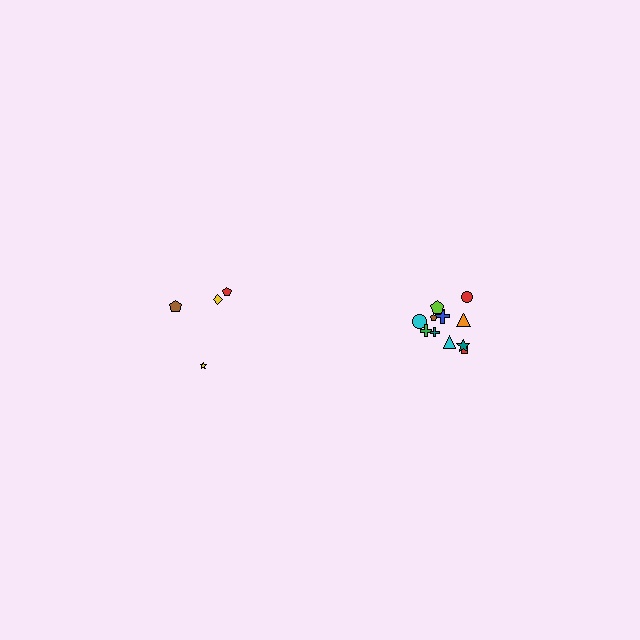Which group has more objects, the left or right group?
The right group.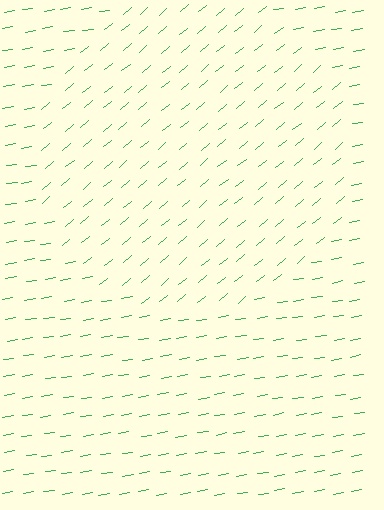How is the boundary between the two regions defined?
The boundary is defined purely by a change in line orientation (approximately 30 degrees difference). All lines are the same color and thickness.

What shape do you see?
I see a circle.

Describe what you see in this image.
The image is filled with small green line segments. A circle region in the image has lines oriented differently from the surrounding lines, creating a visible texture boundary.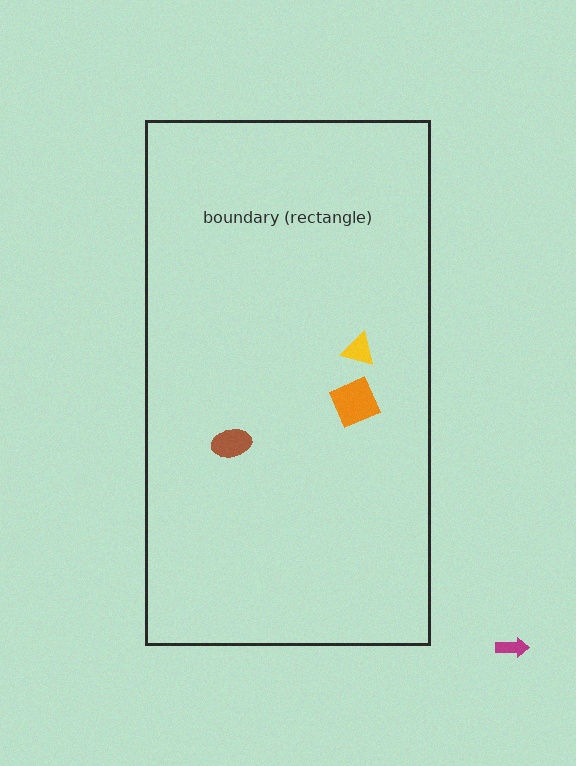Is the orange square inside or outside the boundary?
Inside.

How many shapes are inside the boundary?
3 inside, 1 outside.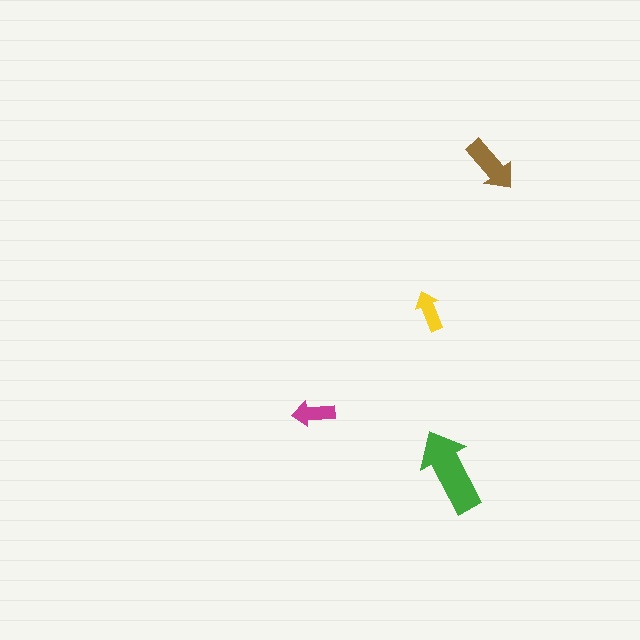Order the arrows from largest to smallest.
the green one, the brown one, the magenta one, the yellow one.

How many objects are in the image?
There are 4 objects in the image.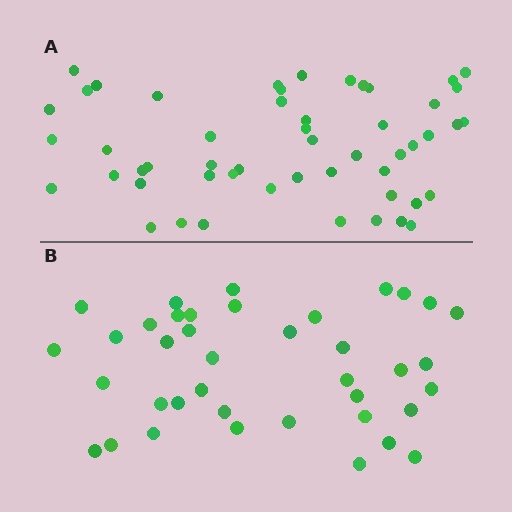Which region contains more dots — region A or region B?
Region A (the top region) has more dots.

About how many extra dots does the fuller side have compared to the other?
Region A has approximately 15 more dots than region B.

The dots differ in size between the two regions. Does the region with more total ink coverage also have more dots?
No. Region B has more total ink coverage because its dots are larger, but region A actually contains more individual dots. Total area can be misleading — the number of items is what matters here.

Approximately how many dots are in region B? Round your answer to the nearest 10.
About 40 dots. (The exact count is 39, which rounds to 40.)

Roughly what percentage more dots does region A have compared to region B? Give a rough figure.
About 35% more.